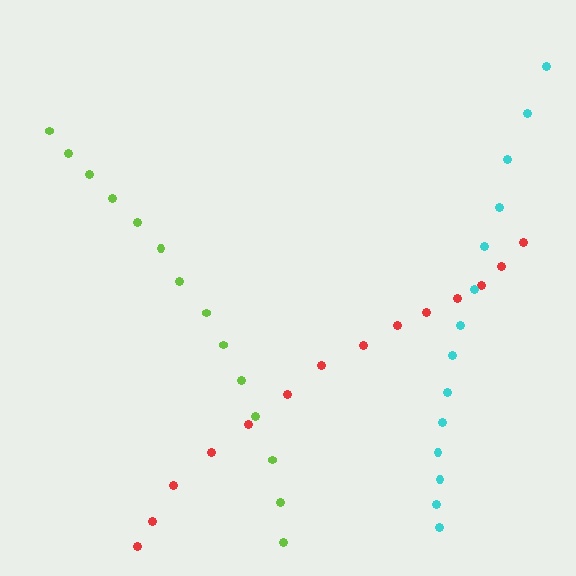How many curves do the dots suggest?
There are 3 distinct paths.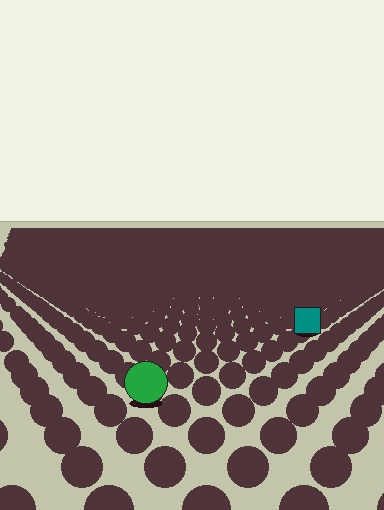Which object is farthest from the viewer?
The teal square is farthest from the viewer. It appears smaller and the ground texture around it is denser.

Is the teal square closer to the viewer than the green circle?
No. The green circle is closer — you can tell from the texture gradient: the ground texture is coarser near it.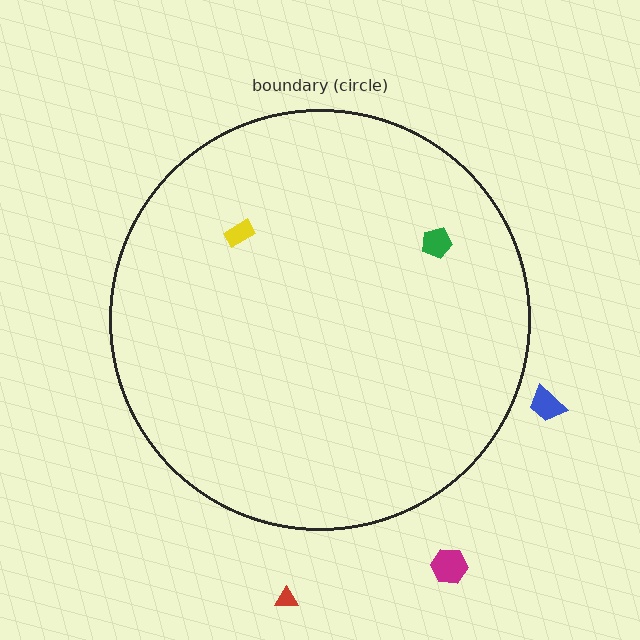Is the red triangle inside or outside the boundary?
Outside.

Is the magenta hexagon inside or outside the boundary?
Outside.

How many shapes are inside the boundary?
2 inside, 3 outside.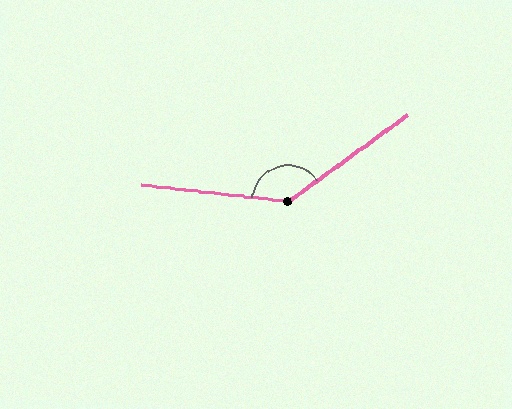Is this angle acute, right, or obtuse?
It is obtuse.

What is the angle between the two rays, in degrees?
Approximately 138 degrees.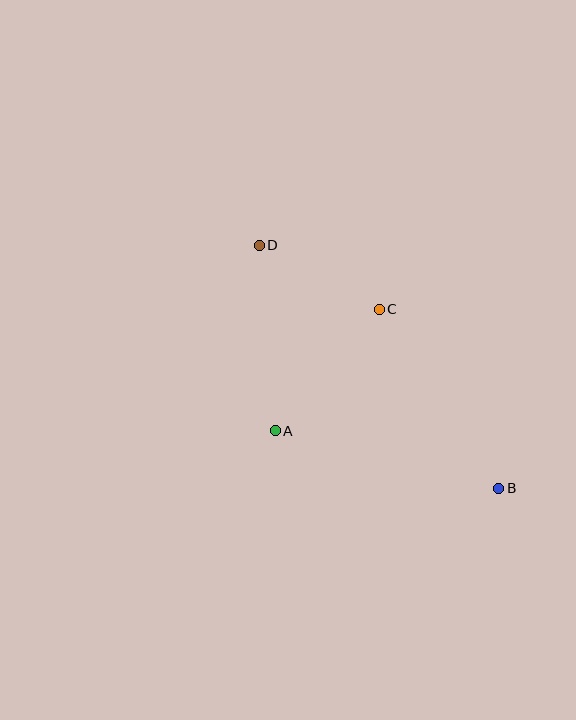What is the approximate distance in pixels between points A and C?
The distance between A and C is approximately 160 pixels.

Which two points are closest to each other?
Points C and D are closest to each other.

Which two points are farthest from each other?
Points B and D are farthest from each other.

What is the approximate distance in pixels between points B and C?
The distance between B and C is approximately 215 pixels.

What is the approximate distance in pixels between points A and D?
The distance between A and D is approximately 186 pixels.